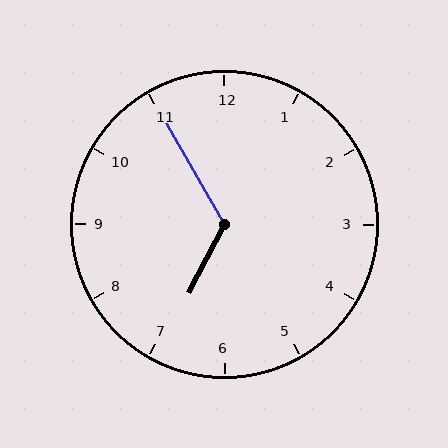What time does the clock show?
6:55.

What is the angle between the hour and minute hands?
Approximately 122 degrees.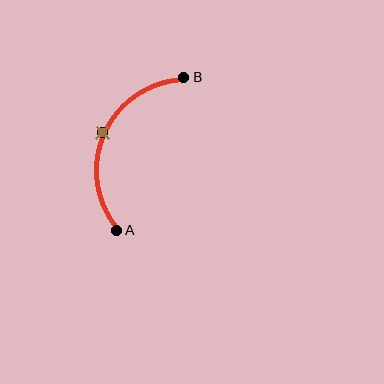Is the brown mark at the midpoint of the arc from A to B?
Yes. The brown mark lies on the arc at equal arc-length from both A and B — it is the arc midpoint.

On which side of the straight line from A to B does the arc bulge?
The arc bulges to the left of the straight line connecting A and B.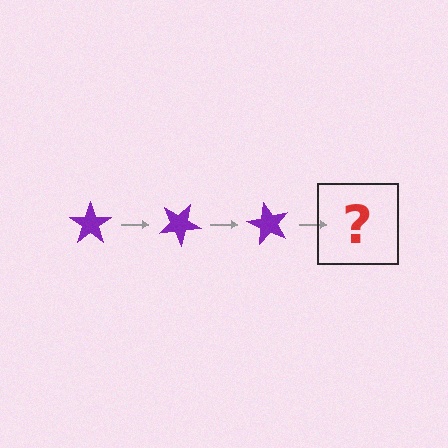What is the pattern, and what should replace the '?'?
The pattern is that the star rotates 30 degrees each step. The '?' should be a purple star rotated 90 degrees.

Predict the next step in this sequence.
The next step is a purple star rotated 90 degrees.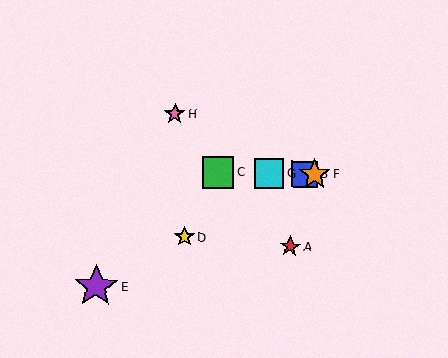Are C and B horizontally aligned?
Yes, both are at y≈172.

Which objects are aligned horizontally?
Objects B, C, F, G are aligned horizontally.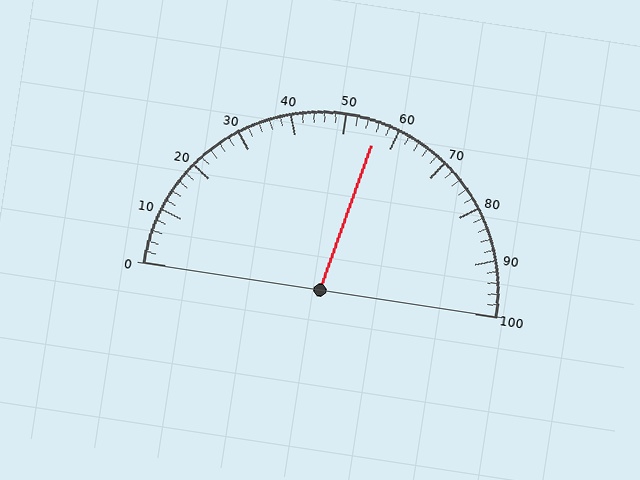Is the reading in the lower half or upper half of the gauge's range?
The reading is in the upper half of the range (0 to 100).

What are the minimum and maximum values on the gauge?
The gauge ranges from 0 to 100.